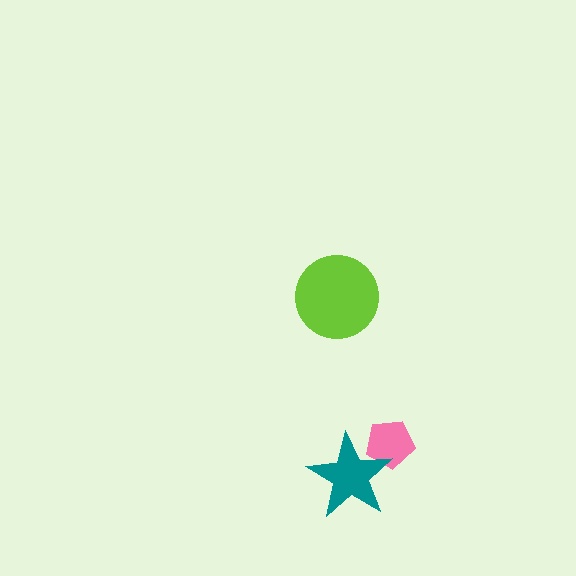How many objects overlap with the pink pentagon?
1 object overlaps with the pink pentagon.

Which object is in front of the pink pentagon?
The teal star is in front of the pink pentagon.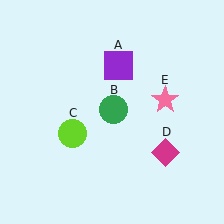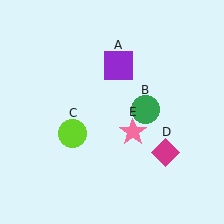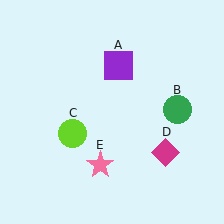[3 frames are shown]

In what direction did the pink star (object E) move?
The pink star (object E) moved down and to the left.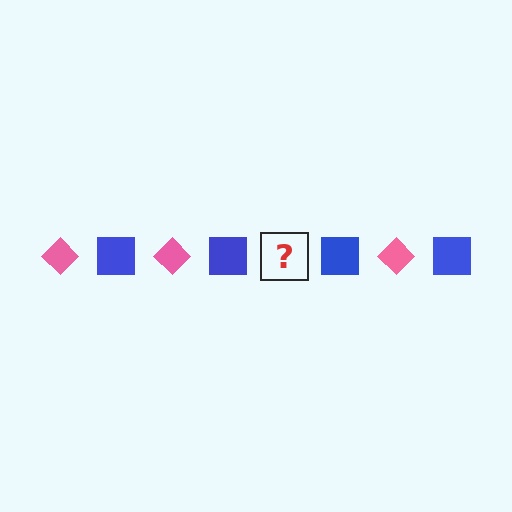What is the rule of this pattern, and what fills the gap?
The rule is that the pattern alternates between pink diamond and blue square. The gap should be filled with a pink diamond.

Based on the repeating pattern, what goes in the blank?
The blank should be a pink diamond.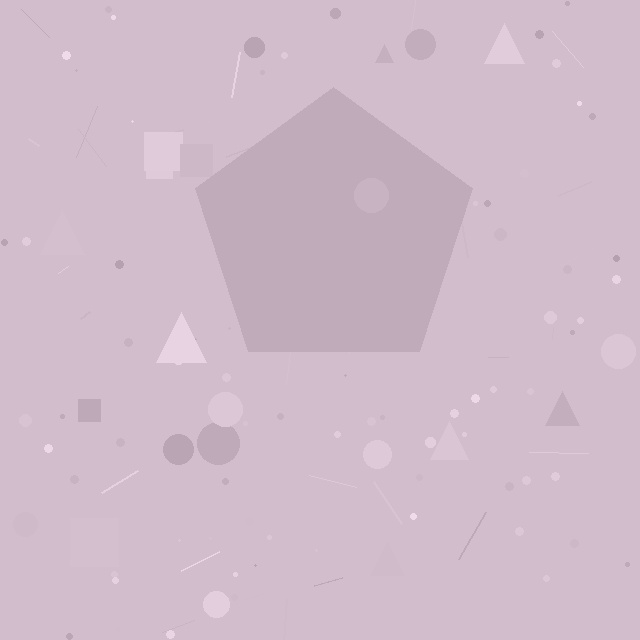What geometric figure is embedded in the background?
A pentagon is embedded in the background.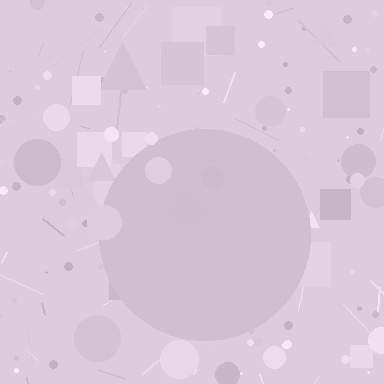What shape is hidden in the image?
A circle is hidden in the image.